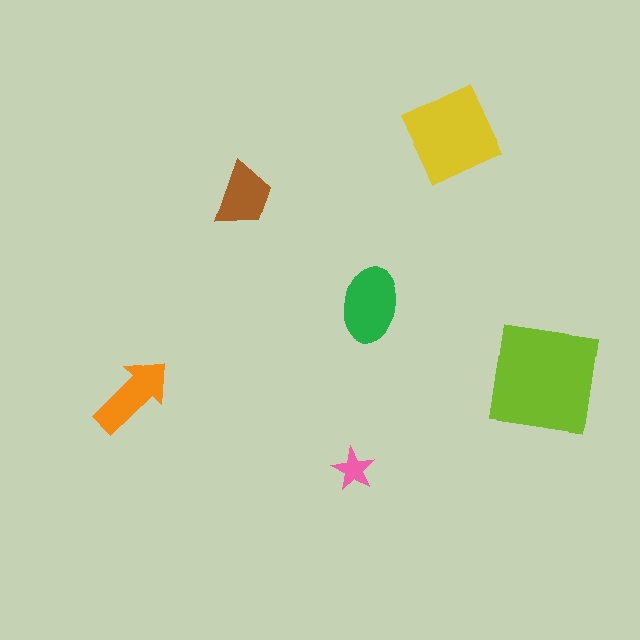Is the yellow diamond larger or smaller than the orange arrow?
Larger.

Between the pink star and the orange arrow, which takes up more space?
The orange arrow.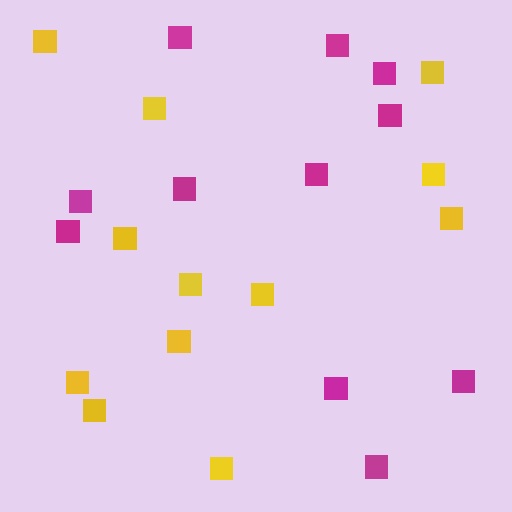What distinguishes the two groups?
There are 2 groups: one group of yellow squares (12) and one group of magenta squares (11).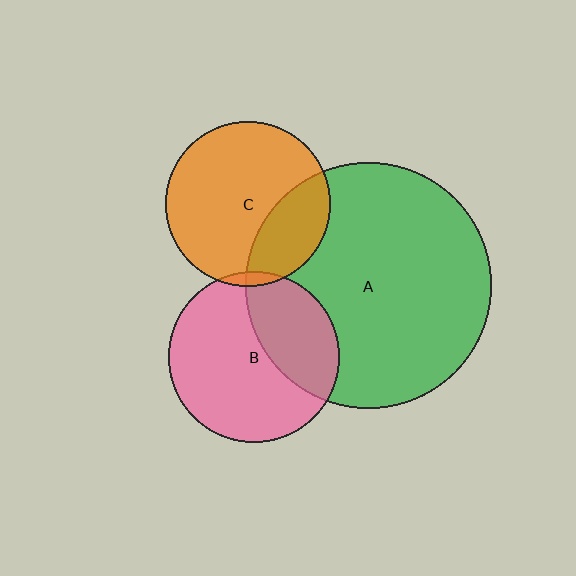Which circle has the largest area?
Circle A (green).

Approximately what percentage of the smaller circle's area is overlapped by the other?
Approximately 25%.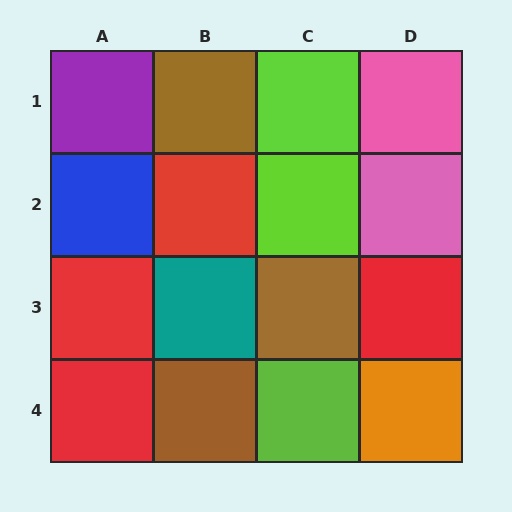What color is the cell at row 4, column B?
Brown.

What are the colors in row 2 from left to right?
Blue, red, lime, pink.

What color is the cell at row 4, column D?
Orange.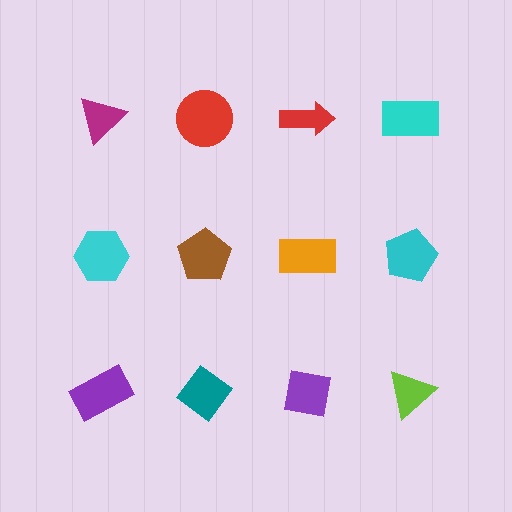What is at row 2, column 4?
A cyan pentagon.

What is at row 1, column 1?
A magenta triangle.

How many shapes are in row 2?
4 shapes.